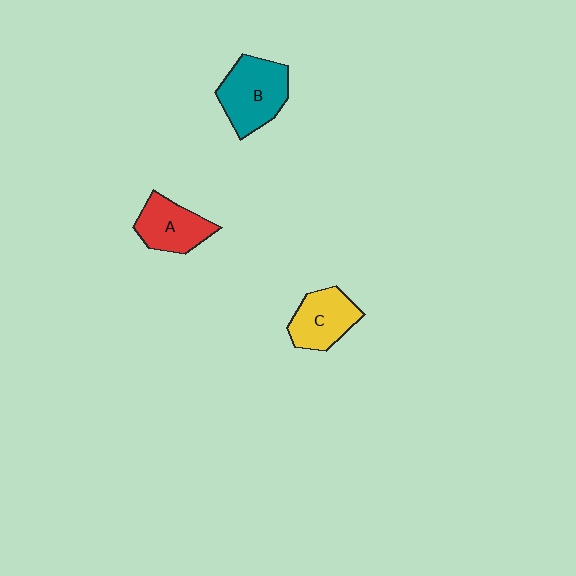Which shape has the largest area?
Shape B (teal).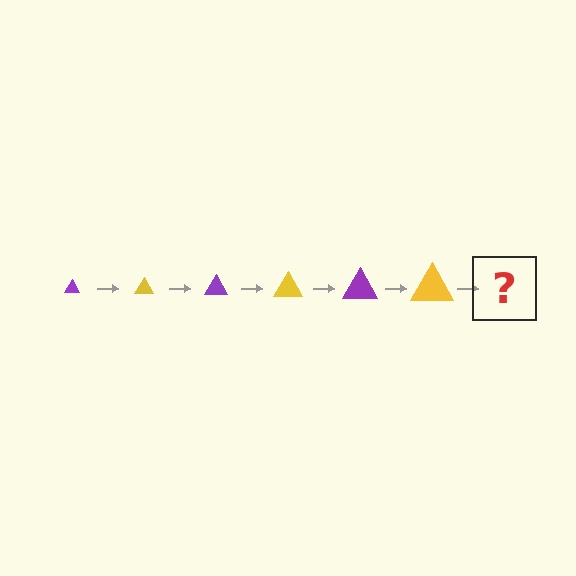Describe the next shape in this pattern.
It should be a purple triangle, larger than the previous one.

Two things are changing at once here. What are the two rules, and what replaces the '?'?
The two rules are that the triangle grows larger each step and the color cycles through purple and yellow. The '?' should be a purple triangle, larger than the previous one.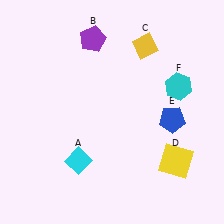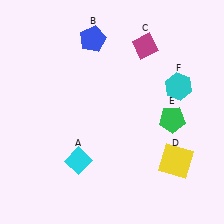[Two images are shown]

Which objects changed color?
B changed from purple to blue. C changed from yellow to magenta. E changed from blue to green.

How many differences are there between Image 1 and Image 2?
There are 3 differences between the two images.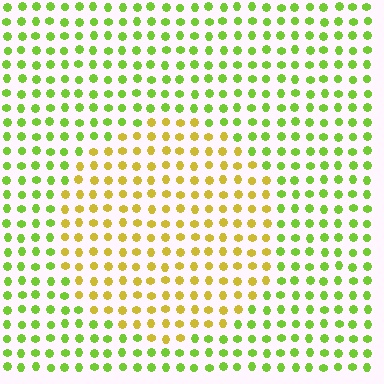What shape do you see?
I see a circle.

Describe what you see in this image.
The image is filled with small lime elements in a uniform arrangement. A circle-shaped region is visible where the elements are tinted to a slightly different hue, forming a subtle color boundary.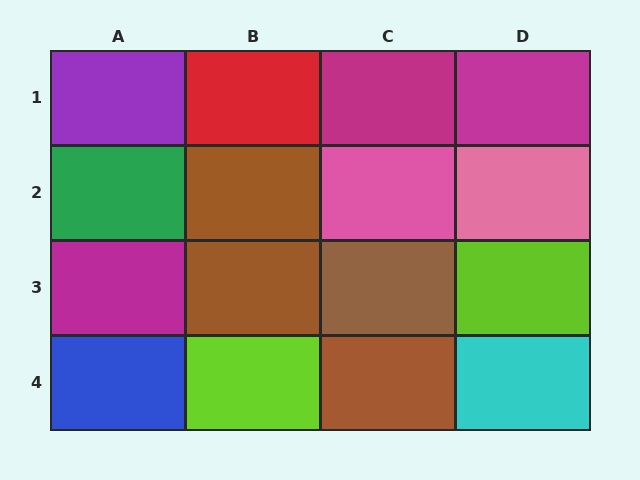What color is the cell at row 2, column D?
Pink.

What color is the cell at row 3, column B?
Brown.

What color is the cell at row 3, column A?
Magenta.